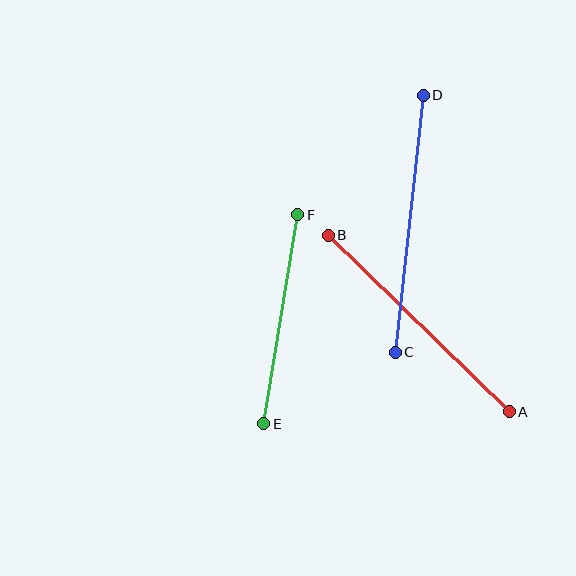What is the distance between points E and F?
The distance is approximately 212 pixels.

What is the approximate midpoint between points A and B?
The midpoint is at approximately (419, 324) pixels.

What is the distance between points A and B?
The distance is approximately 253 pixels.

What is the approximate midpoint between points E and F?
The midpoint is at approximately (281, 319) pixels.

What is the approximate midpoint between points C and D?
The midpoint is at approximately (409, 224) pixels.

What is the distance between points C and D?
The distance is approximately 258 pixels.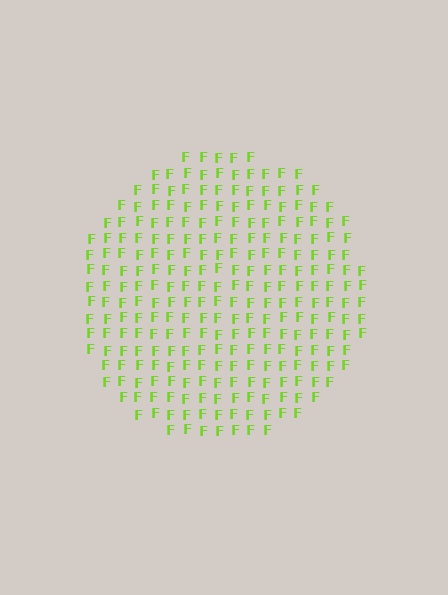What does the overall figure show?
The overall figure shows a circle.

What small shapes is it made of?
It is made of small letter F's.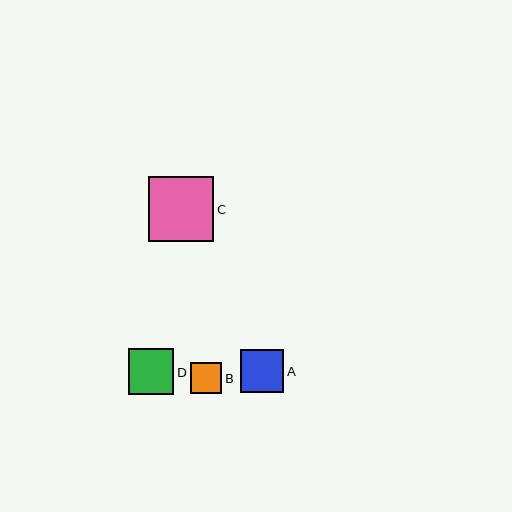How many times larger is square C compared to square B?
Square C is approximately 2.1 times the size of square B.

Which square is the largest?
Square C is the largest with a size of approximately 65 pixels.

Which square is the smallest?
Square B is the smallest with a size of approximately 31 pixels.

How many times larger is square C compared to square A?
Square C is approximately 1.5 times the size of square A.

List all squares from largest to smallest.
From largest to smallest: C, D, A, B.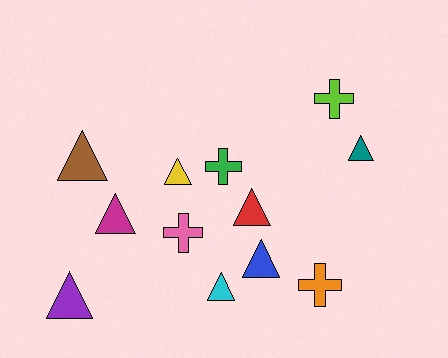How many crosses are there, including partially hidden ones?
There are 4 crosses.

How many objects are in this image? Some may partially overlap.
There are 12 objects.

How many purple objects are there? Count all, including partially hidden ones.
There is 1 purple object.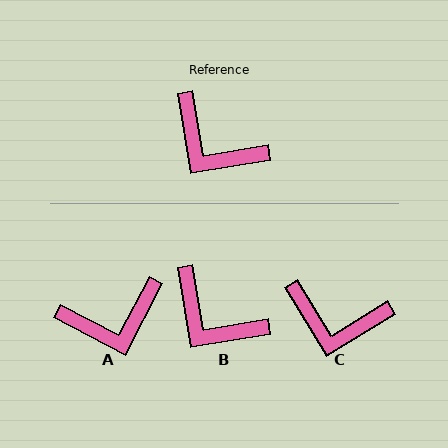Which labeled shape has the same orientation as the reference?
B.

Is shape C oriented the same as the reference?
No, it is off by about 22 degrees.